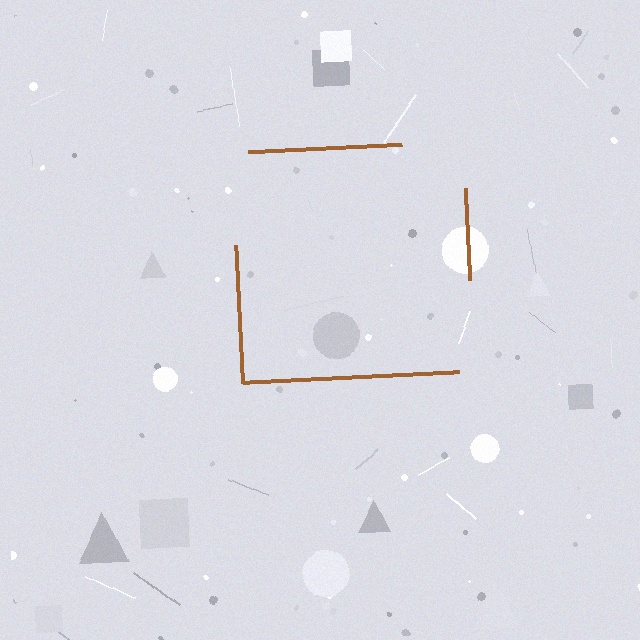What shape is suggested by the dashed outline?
The dashed outline suggests a square.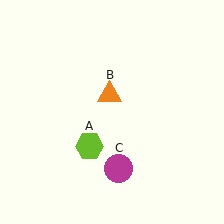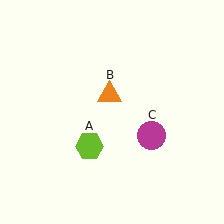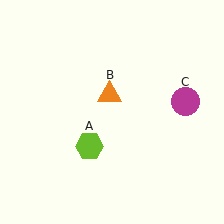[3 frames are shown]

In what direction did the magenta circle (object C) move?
The magenta circle (object C) moved up and to the right.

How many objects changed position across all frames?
1 object changed position: magenta circle (object C).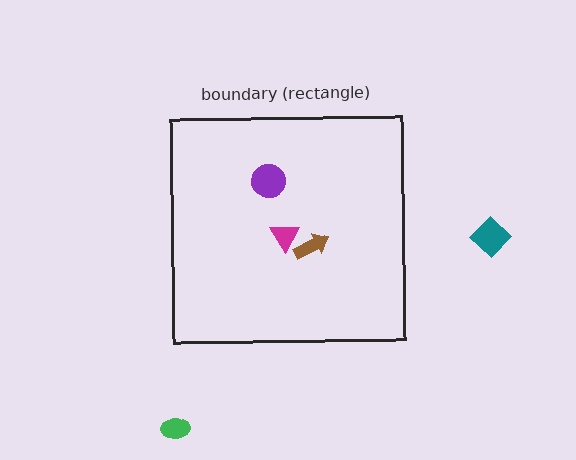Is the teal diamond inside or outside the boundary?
Outside.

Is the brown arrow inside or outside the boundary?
Inside.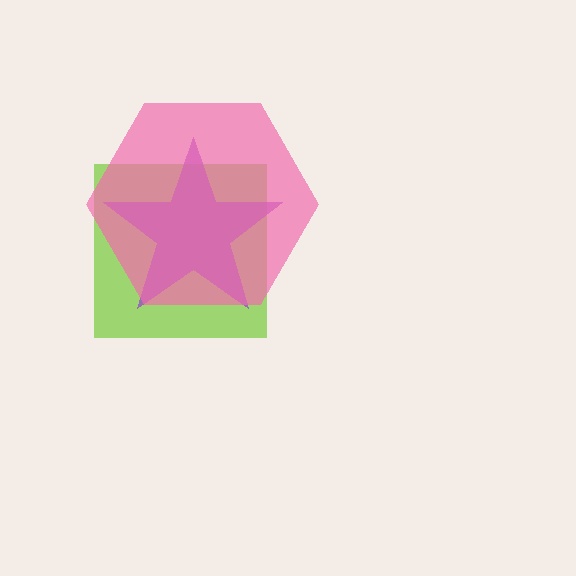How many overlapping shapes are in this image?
There are 3 overlapping shapes in the image.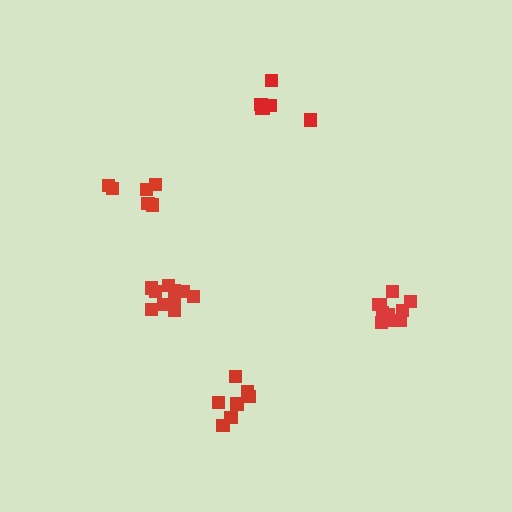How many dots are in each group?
Group 1: 10 dots, Group 2: 6 dots, Group 3: 6 dots, Group 4: 7 dots, Group 5: 10 dots (39 total).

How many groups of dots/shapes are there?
There are 5 groups.